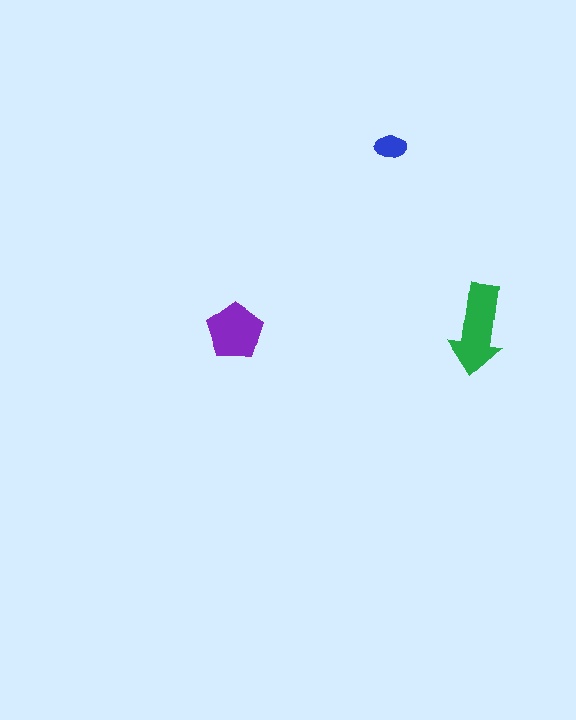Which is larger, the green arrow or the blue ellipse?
The green arrow.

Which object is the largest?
The green arrow.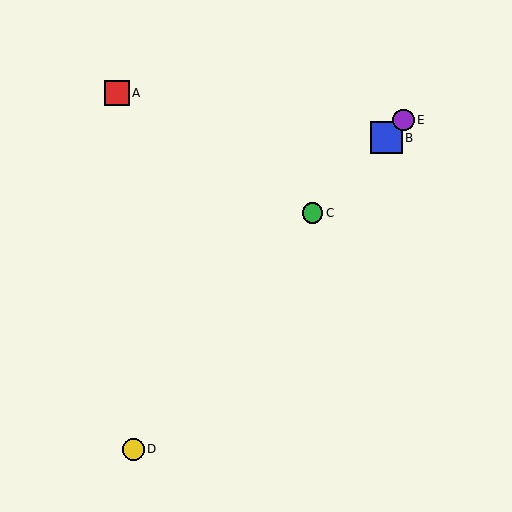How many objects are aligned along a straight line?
3 objects (B, C, E) are aligned along a straight line.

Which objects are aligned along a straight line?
Objects B, C, E are aligned along a straight line.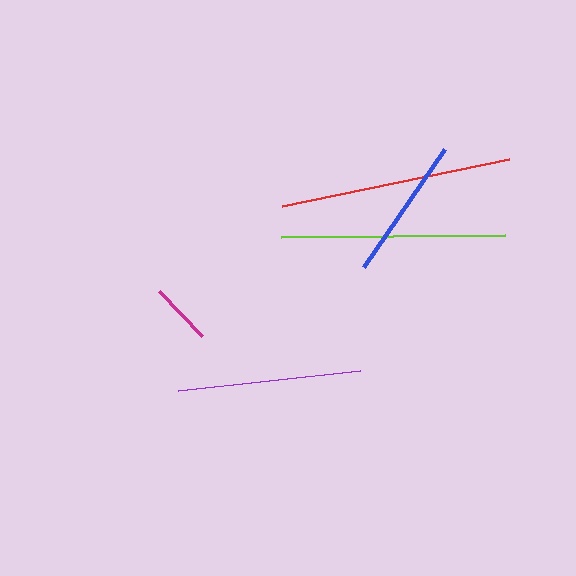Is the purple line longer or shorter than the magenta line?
The purple line is longer than the magenta line.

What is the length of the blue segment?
The blue segment is approximately 143 pixels long.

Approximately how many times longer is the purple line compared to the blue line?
The purple line is approximately 1.3 times the length of the blue line.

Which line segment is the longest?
The red line is the longest at approximately 232 pixels.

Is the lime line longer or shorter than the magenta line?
The lime line is longer than the magenta line.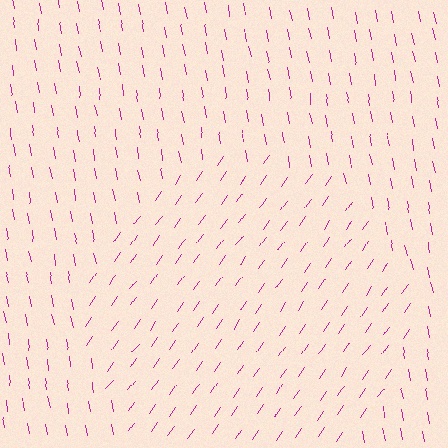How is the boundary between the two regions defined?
The boundary is defined purely by a change in line orientation (approximately 45 degrees difference). All lines are the same color and thickness.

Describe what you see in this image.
The image is filled with small magenta line segments. A circle region in the image has lines oriented differently from the surrounding lines, creating a visible texture boundary.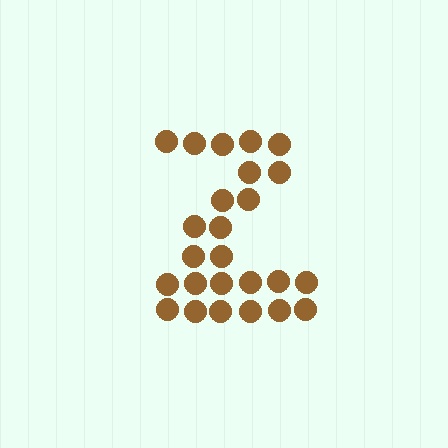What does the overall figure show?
The overall figure shows the letter Z.